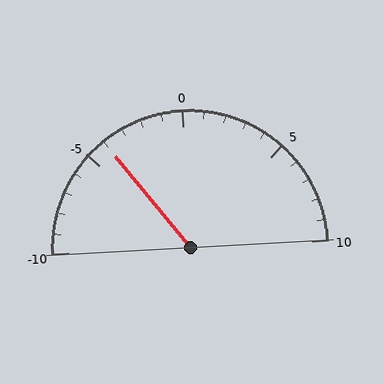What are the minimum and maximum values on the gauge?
The gauge ranges from -10 to 10.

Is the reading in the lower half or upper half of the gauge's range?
The reading is in the lower half of the range (-10 to 10).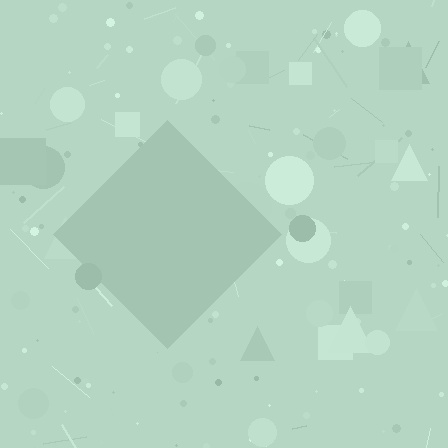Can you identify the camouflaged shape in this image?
The camouflaged shape is a diamond.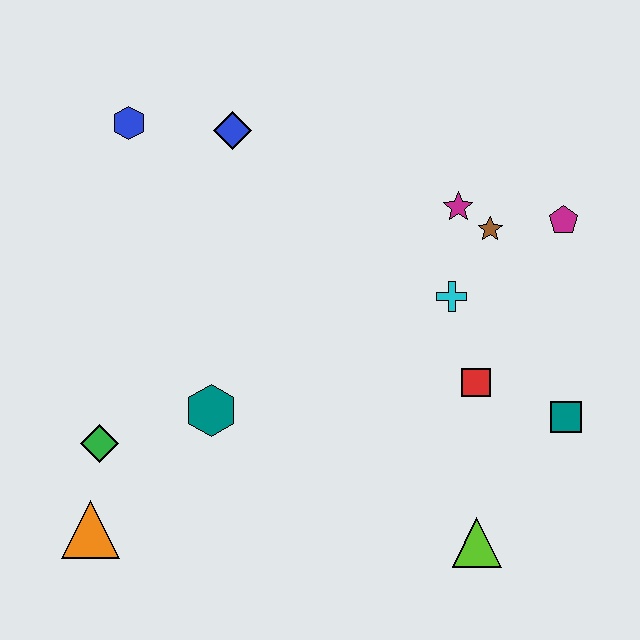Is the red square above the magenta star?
No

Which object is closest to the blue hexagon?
The blue diamond is closest to the blue hexagon.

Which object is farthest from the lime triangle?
The blue hexagon is farthest from the lime triangle.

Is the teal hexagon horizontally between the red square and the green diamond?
Yes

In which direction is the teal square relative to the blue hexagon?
The teal square is to the right of the blue hexagon.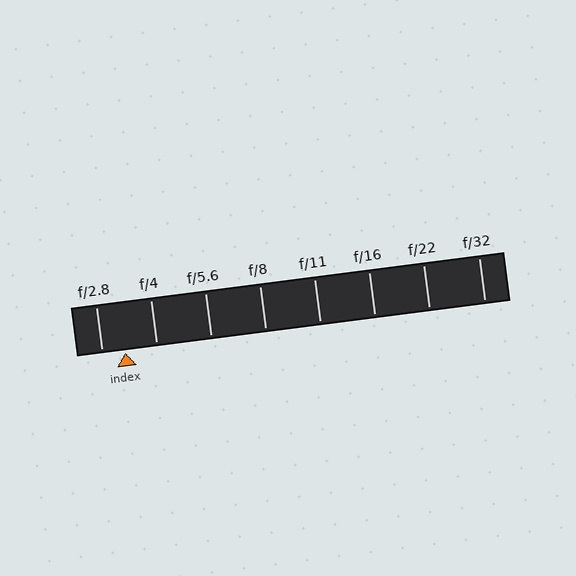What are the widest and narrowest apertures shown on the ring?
The widest aperture shown is f/2.8 and the narrowest is f/32.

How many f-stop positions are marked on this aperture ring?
There are 8 f-stop positions marked.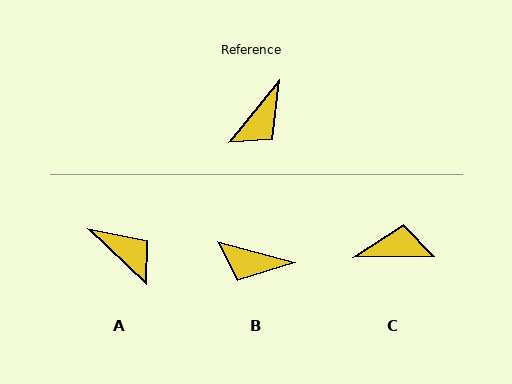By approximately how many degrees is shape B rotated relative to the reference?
Approximately 66 degrees clockwise.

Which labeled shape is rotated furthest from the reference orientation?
C, about 130 degrees away.